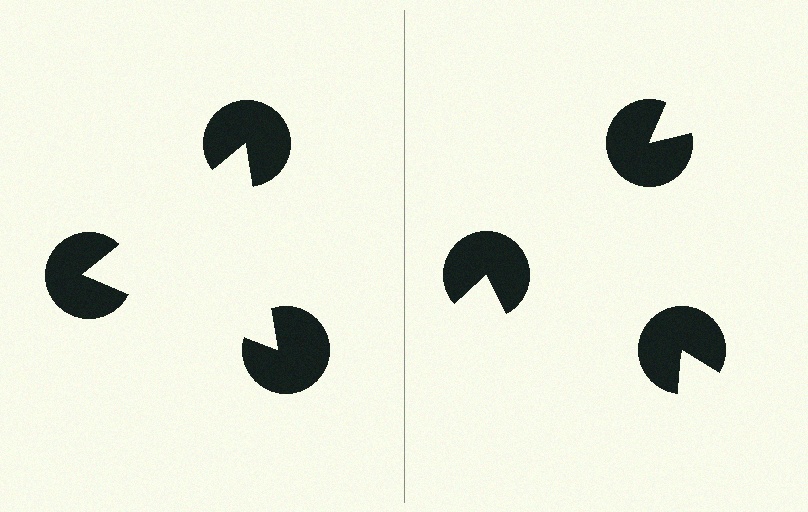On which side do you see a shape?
An illusory triangle appears on the left side. On the right side the wedge cuts are rotated, so no coherent shape forms.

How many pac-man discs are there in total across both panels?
6 — 3 on each side.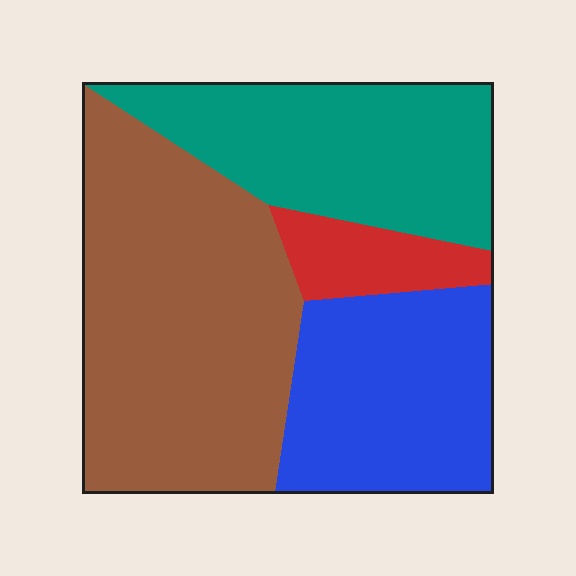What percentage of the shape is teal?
Teal covers roughly 25% of the shape.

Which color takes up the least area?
Red, at roughly 10%.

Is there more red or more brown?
Brown.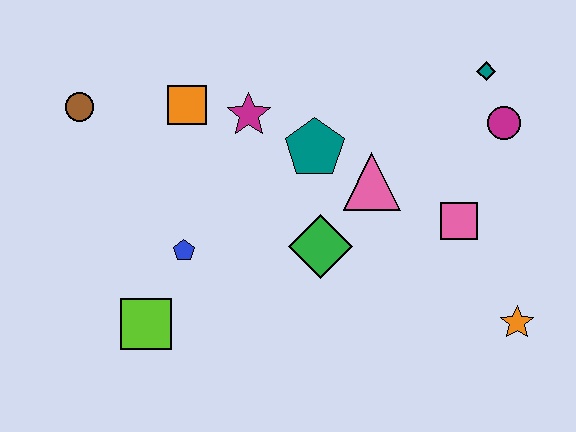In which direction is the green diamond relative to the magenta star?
The green diamond is below the magenta star.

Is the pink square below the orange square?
Yes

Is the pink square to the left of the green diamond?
No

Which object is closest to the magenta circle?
The teal diamond is closest to the magenta circle.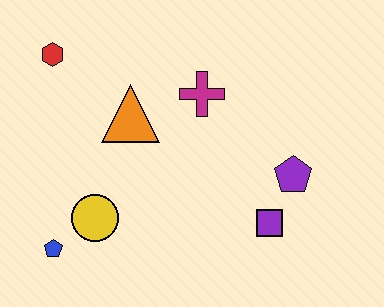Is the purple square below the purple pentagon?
Yes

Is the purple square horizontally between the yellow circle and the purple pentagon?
Yes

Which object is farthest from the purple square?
The red hexagon is farthest from the purple square.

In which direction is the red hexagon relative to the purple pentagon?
The red hexagon is to the left of the purple pentagon.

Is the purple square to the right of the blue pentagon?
Yes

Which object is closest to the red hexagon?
The orange triangle is closest to the red hexagon.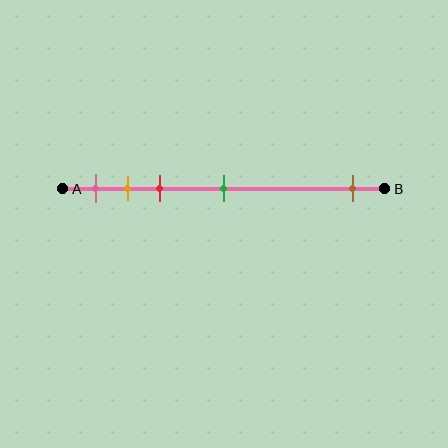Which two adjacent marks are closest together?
The orange and red marks are the closest adjacent pair.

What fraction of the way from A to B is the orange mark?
The orange mark is approximately 20% (0.2) of the way from A to B.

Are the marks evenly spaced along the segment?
No, the marks are not evenly spaced.